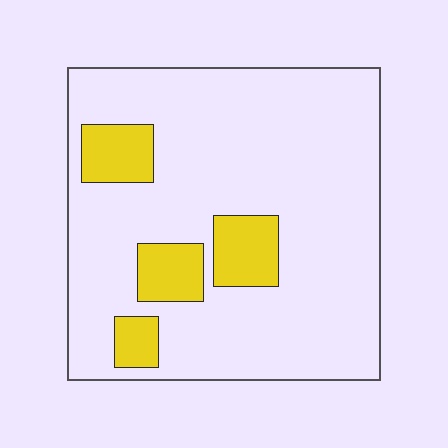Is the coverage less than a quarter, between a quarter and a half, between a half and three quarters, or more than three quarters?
Less than a quarter.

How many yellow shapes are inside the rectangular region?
4.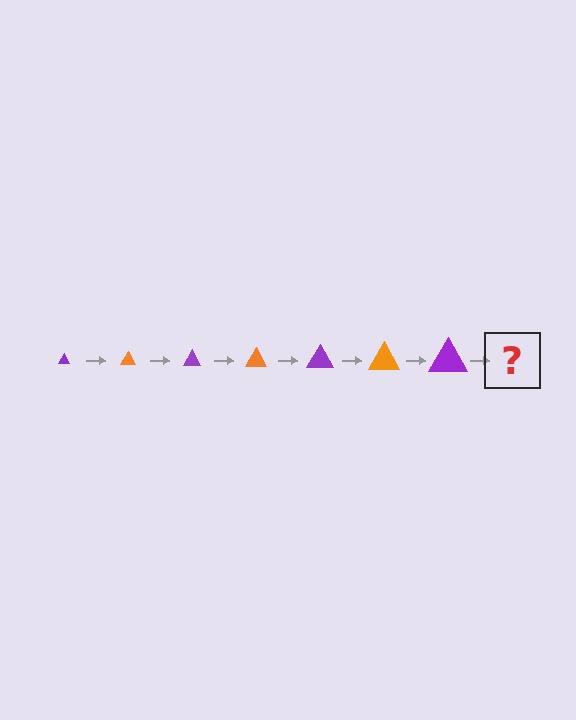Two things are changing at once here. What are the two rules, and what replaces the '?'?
The two rules are that the triangle grows larger each step and the color cycles through purple and orange. The '?' should be an orange triangle, larger than the previous one.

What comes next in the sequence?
The next element should be an orange triangle, larger than the previous one.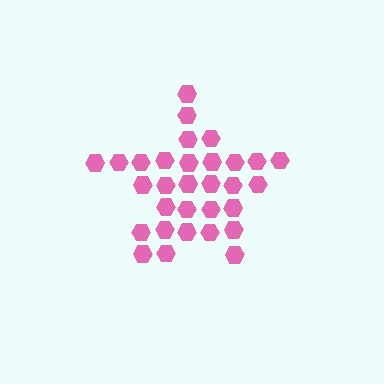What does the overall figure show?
The overall figure shows a star.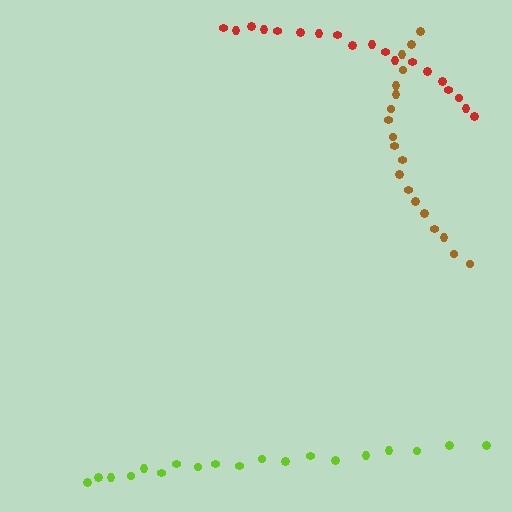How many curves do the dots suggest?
There are 3 distinct paths.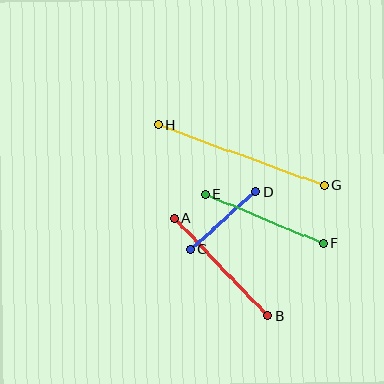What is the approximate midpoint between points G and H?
The midpoint is at approximately (241, 155) pixels.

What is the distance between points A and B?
The distance is approximately 135 pixels.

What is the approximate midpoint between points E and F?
The midpoint is at approximately (264, 219) pixels.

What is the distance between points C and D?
The distance is approximately 88 pixels.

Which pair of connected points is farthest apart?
Points G and H are farthest apart.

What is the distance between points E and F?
The distance is approximately 128 pixels.